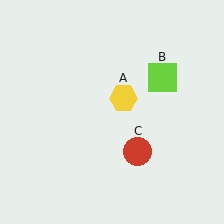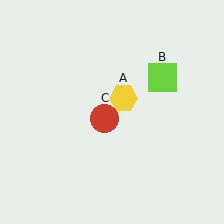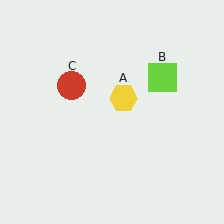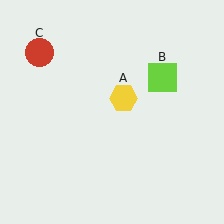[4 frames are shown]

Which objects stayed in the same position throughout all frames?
Yellow hexagon (object A) and lime square (object B) remained stationary.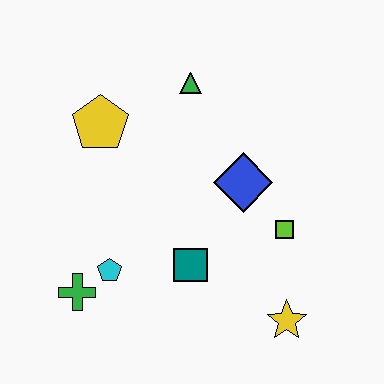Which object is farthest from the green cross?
The green triangle is farthest from the green cross.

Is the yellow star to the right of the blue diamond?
Yes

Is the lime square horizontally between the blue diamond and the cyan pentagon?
No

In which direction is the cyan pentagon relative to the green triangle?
The cyan pentagon is below the green triangle.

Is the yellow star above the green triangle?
No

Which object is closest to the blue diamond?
The lime square is closest to the blue diamond.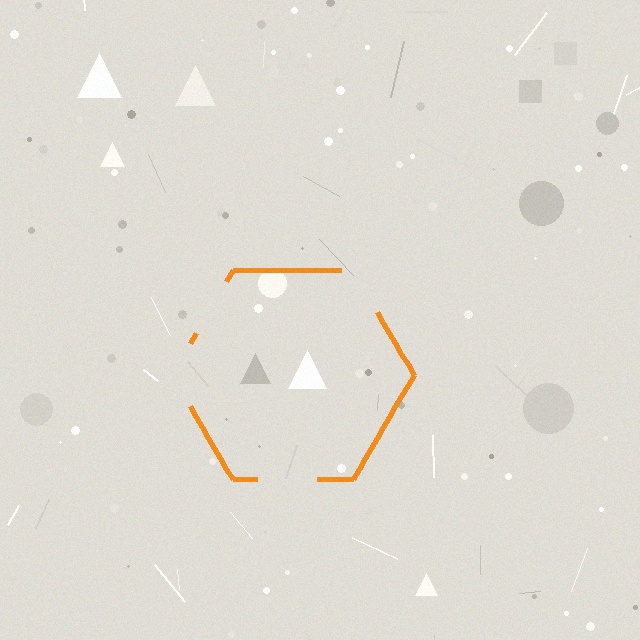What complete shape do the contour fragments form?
The contour fragments form a hexagon.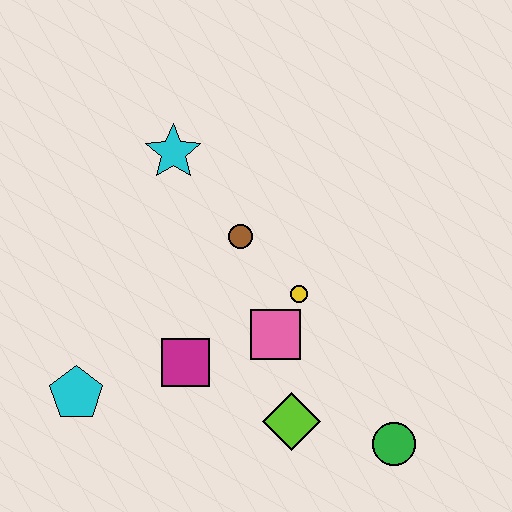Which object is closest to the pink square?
The yellow circle is closest to the pink square.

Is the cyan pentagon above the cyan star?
No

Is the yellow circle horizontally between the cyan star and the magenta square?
No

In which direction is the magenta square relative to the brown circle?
The magenta square is below the brown circle.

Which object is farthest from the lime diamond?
The cyan star is farthest from the lime diamond.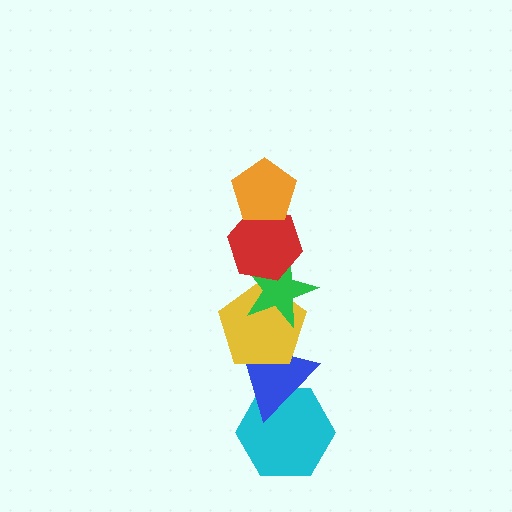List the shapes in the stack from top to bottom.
From top to bottom: the orange pentagon, the red hexagon, the green star, the yellow pentagon, the blue triangle, the cyan hexagon.